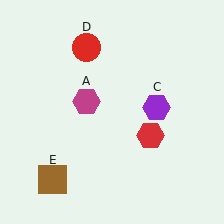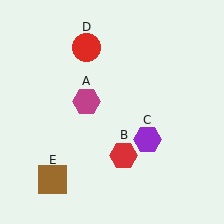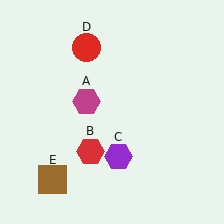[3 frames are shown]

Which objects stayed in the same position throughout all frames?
Magenta hexagon (object A) and red circle (object D) and brown square (object E) remained stationary.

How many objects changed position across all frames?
2 objects changed position: red hexagon (object B), purple hexagon (object C).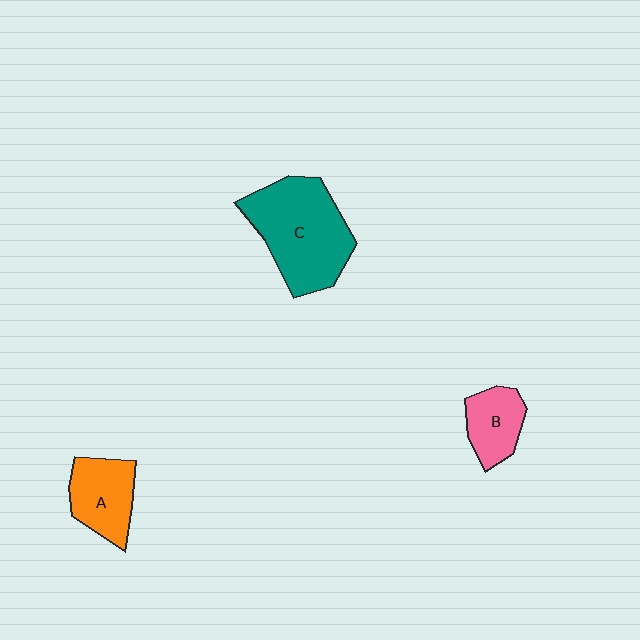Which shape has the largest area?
Shape C (teal).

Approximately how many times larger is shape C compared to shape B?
Approximately 2.4 times.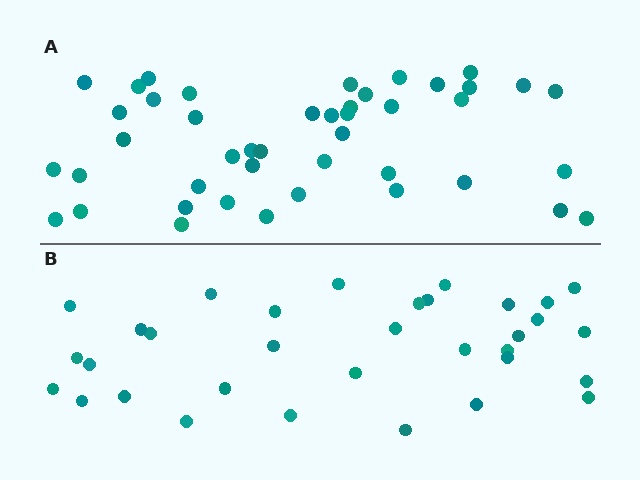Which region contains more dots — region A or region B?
Region A (the top region) has more dots.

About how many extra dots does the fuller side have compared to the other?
Region A has roughly 12 or so more dots than region B.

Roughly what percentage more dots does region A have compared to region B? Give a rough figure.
About 35% more.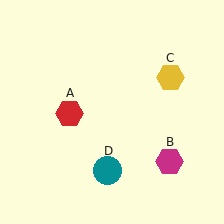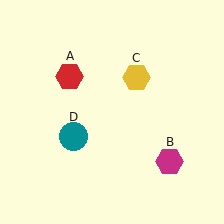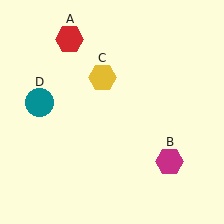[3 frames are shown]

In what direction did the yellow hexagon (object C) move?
The yellow hexagon (object C) moved left.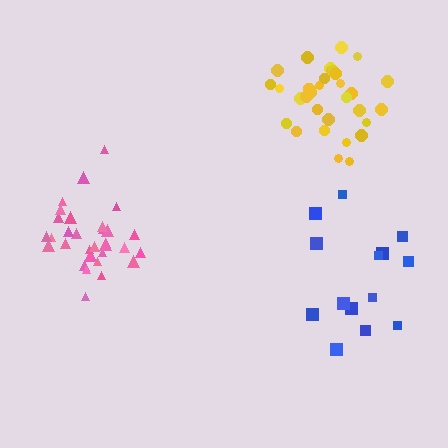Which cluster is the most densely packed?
Yellow.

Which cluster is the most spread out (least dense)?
Blue.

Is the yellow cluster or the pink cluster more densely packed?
Yellow.